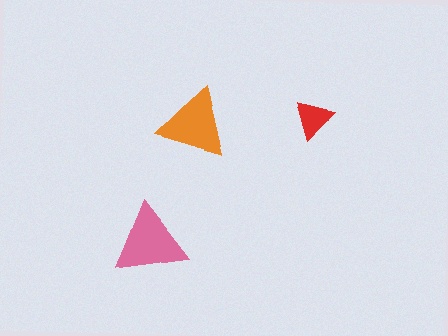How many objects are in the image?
There are 3 objects in the image.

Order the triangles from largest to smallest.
the pink one, the orange one, the red one.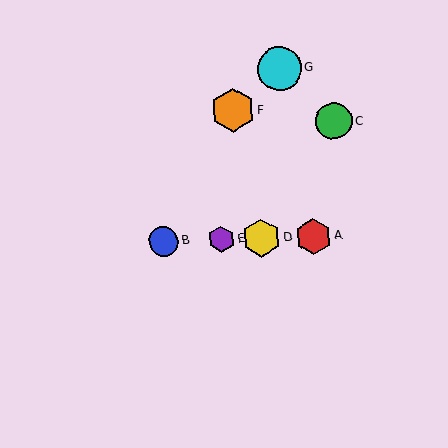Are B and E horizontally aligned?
Yes, both are at y≈241.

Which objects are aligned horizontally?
Objects A, B, D, E are aligned horizontally.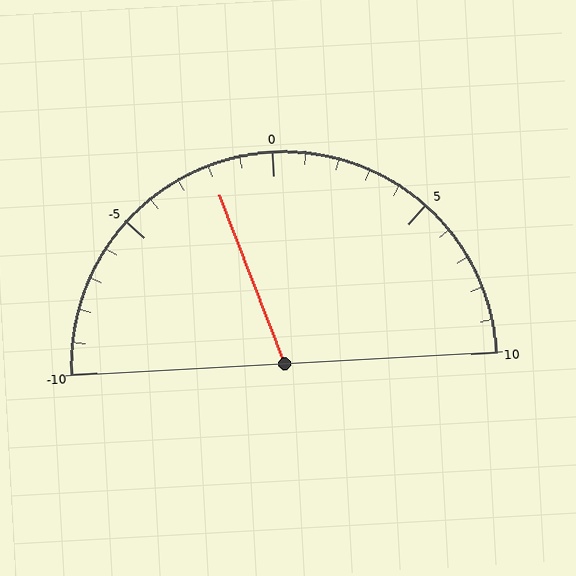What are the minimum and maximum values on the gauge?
The gauge ranges from -10 to 10.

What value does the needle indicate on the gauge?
The needle indicates approximately -2.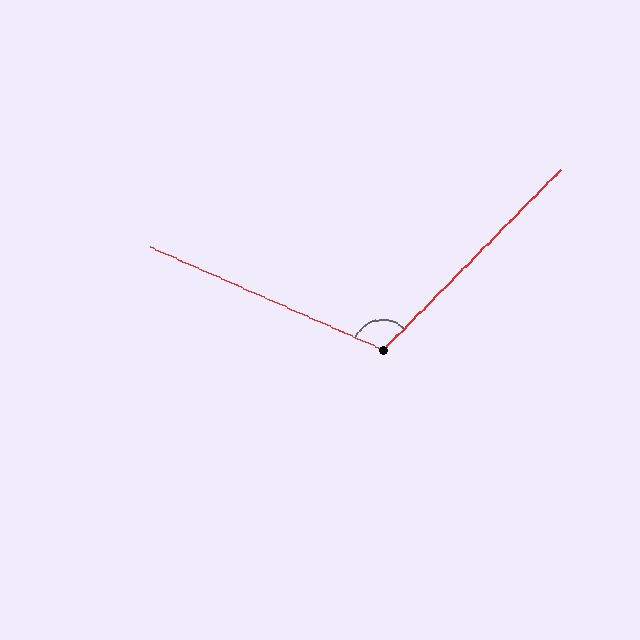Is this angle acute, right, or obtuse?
It is obtuse.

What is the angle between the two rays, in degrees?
Approximately 111 degrees.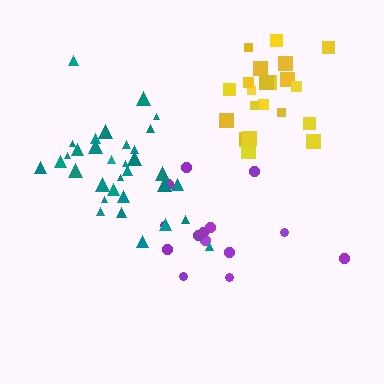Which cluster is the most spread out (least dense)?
Purple.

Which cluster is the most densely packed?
Teal.